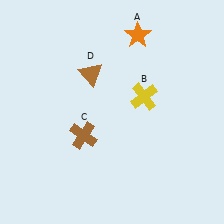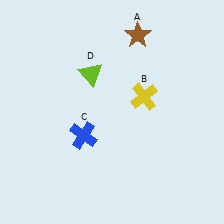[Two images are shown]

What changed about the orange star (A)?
In Image 1, A is orange. In Image 2, it changed to brown.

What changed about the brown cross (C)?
In Image 1, C is brown. In Image 2, it changed to blue.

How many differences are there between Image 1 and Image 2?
There are 3 differences between the two images.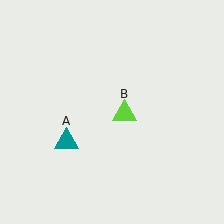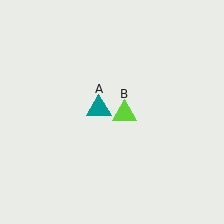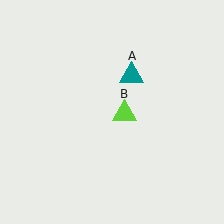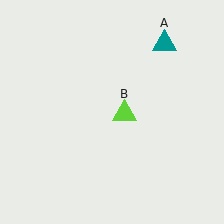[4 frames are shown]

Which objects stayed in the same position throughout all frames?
Lime triangle (object B) remained stationary.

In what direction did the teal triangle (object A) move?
The teal triangle (object A) moved up and to the right.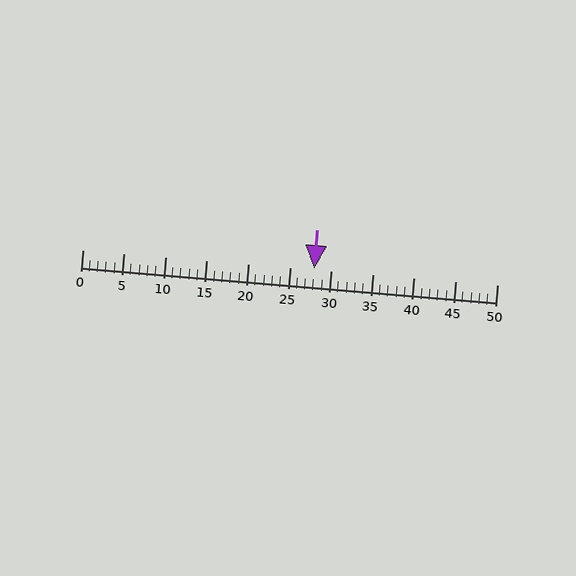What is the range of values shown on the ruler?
The ruler shows values from 0 to 50.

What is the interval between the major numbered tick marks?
The major tick marks are spaced 5 units apart.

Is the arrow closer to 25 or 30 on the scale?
The arrow is closer to 30.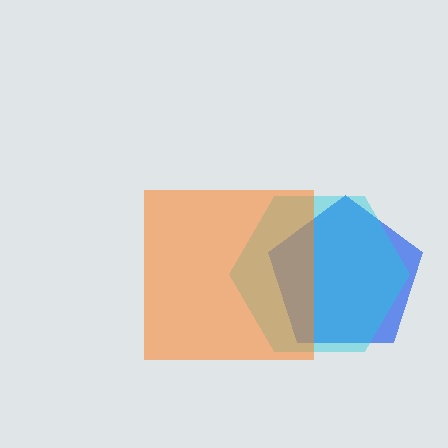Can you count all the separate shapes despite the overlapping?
Yes, there are 3 separate shapes.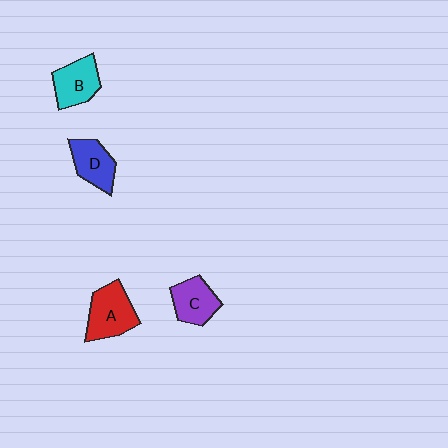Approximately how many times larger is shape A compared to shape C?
Approximately 1.2 times.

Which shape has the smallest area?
Shape D (blue).